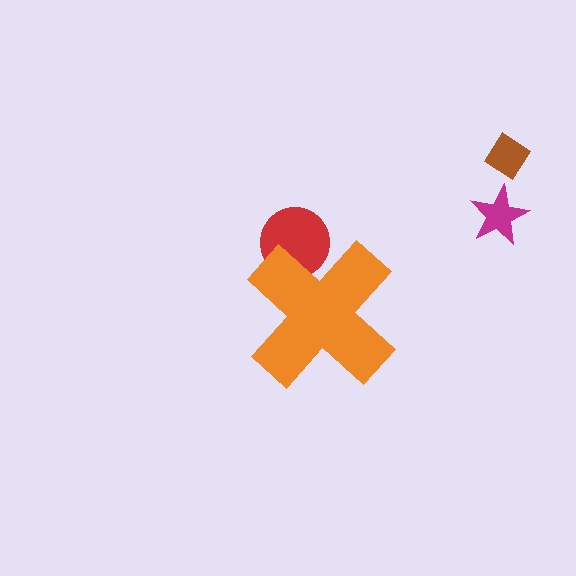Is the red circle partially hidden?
Yes, the red circle is partially hidden behind the orange cross.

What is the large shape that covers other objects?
An orange cross.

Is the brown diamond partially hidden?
No, the brown diamond is fully visible.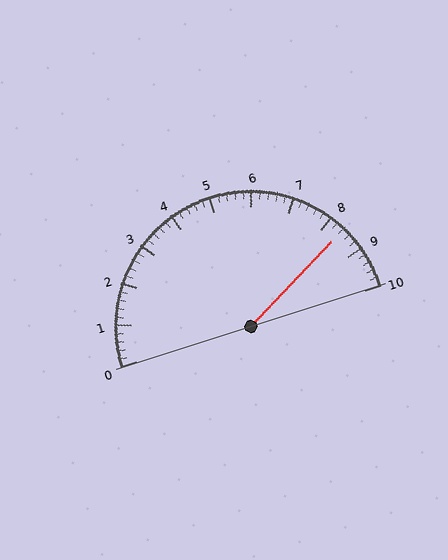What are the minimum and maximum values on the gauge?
The gauge ranges from 0 to 10.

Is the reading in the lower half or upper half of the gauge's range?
The reading is in the upper half of the range (0 to 10).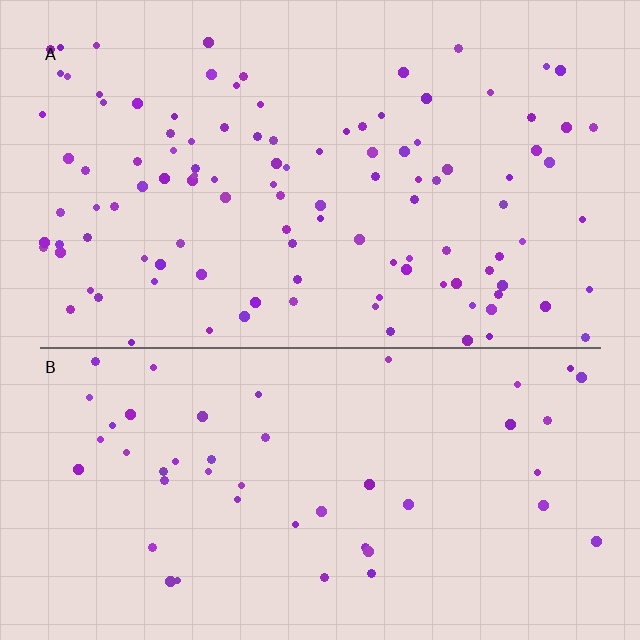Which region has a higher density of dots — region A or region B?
A (the top).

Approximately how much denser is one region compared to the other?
Approximately 2.3× — region A over region B.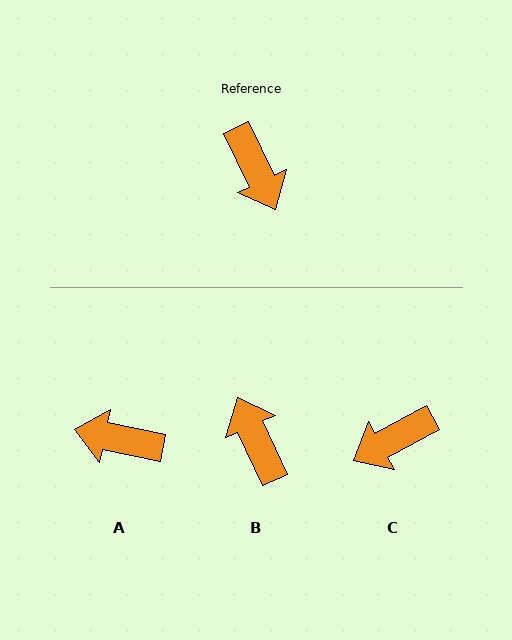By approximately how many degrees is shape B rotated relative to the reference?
Approximately 179 degrees counter-clockwise.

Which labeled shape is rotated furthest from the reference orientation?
B, about 179 degrees away.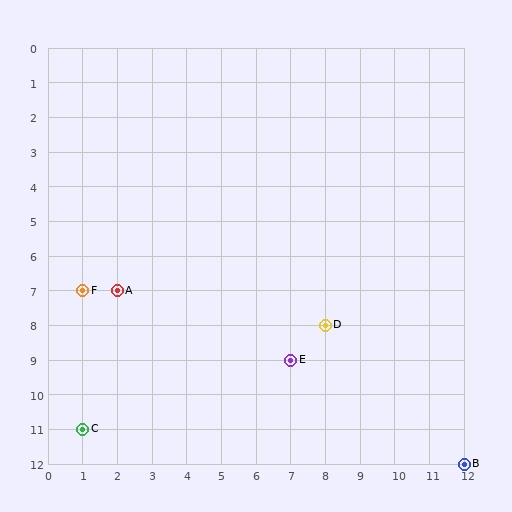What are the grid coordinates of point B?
Point B is at grid coordinates (12, 12).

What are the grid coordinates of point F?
Point F is at grid coordinates (1, 7).